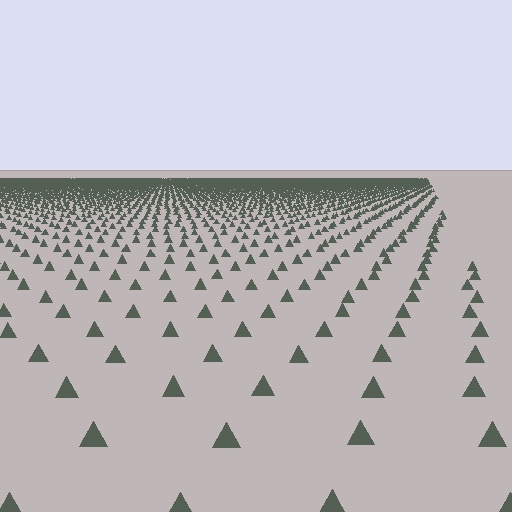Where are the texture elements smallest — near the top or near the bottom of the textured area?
Near the top.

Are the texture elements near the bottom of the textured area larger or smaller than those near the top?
Larger. Near the bottom, elements are closer to the viewer and appear at a bigger on-screen size.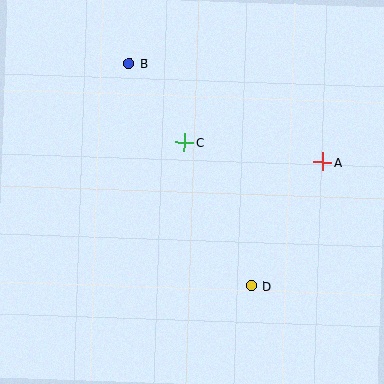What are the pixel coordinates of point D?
Point D is at (251, 286).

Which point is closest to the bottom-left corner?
Point D is closest to the bottom-left corner.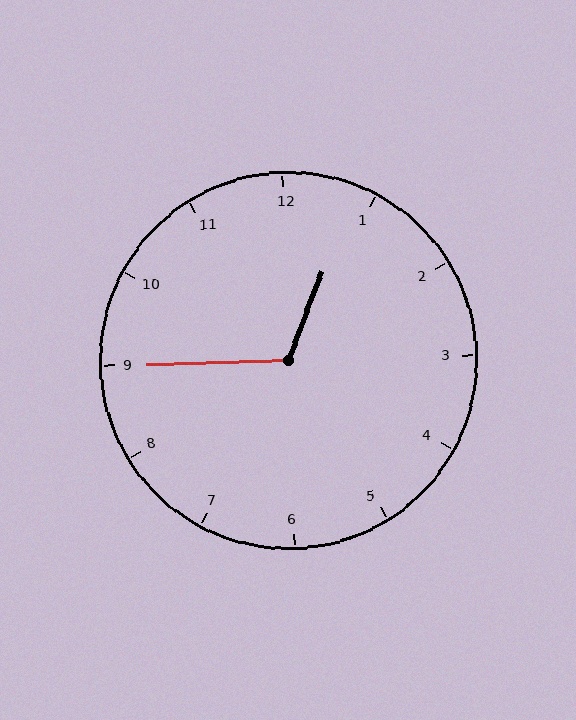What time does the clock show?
12:45.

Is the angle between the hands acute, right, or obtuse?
It is obtuse.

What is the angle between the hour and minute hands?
Approximately 112 degrees.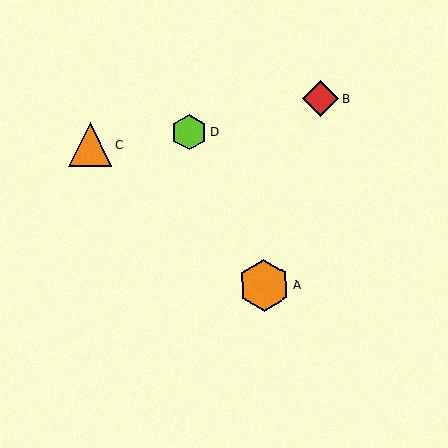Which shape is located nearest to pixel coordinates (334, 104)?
The red diamond (labeled B) at (321, 99) is nearest to that location.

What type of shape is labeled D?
Shape D is a lime hexagon.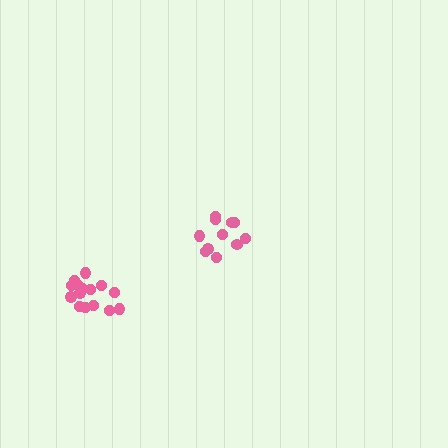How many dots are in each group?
Group 1: 15 dots, Group 2: 11 dots (26 total).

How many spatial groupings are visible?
There are 2 spatial groupings.